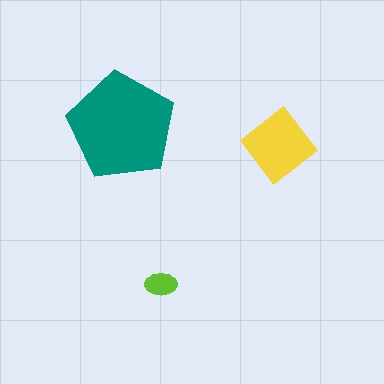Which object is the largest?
The teal pentagon.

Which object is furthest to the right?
The yellow diamond is rightmost.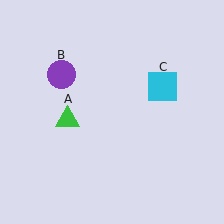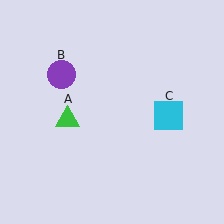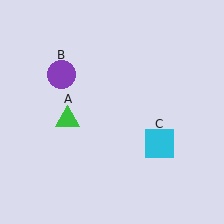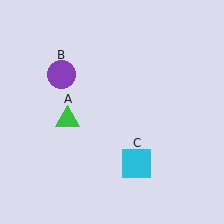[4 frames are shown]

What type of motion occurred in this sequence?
The cyan square (object C) rotated clockwise around the center of the scene.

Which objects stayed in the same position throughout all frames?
Green triangle (object A) and purple circle (object B) remained stationary.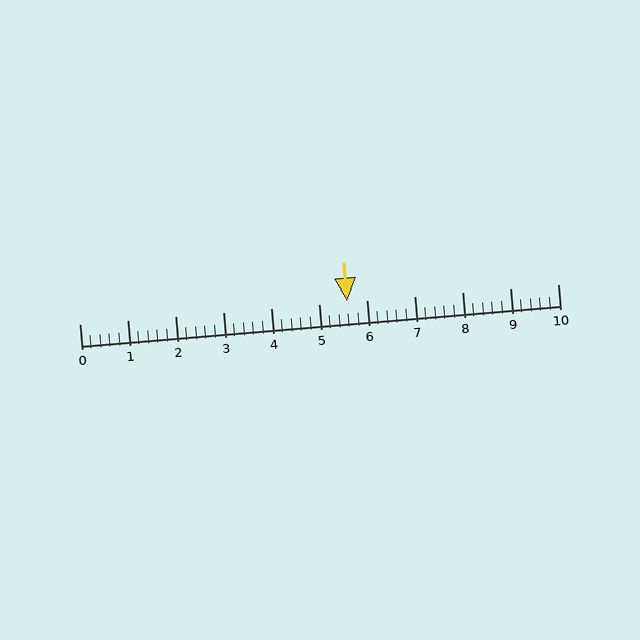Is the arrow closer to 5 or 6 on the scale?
The arrow is closer to 6.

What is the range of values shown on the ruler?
The ruler shows values from 0 to 10.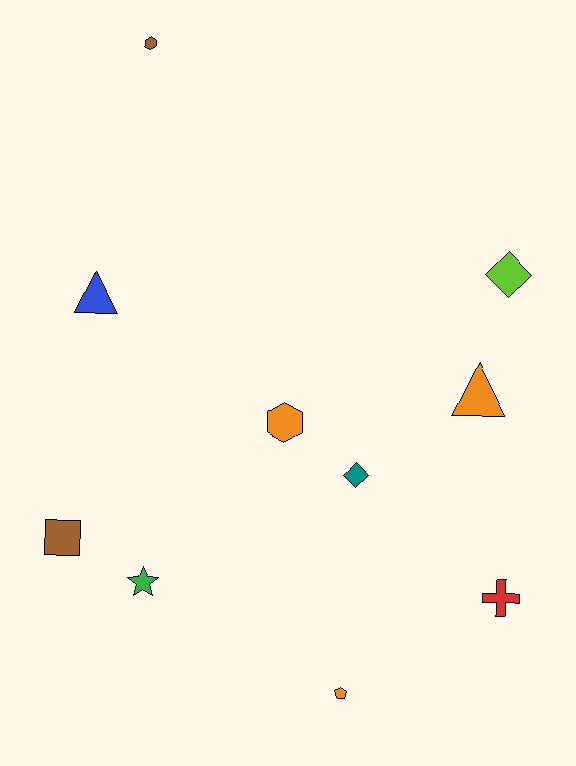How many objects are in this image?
There are 10 objects.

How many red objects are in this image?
There is 1 red object.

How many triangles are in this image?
There are 2 triangles.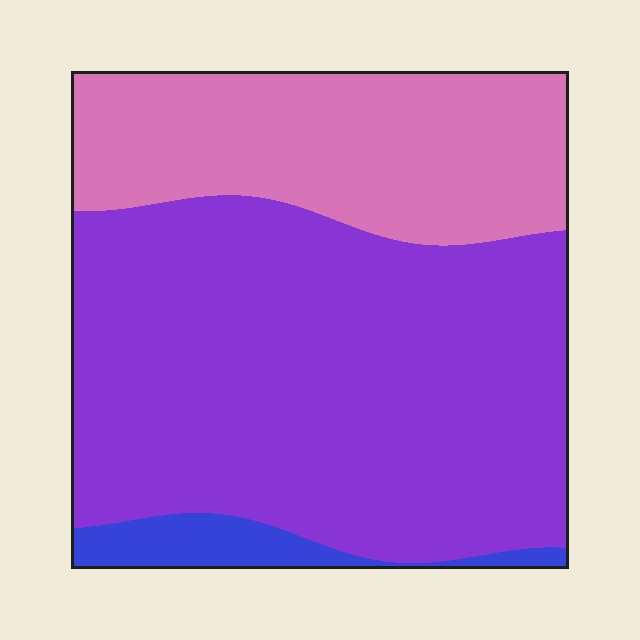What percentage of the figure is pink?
Pink covers around 30% of the figure.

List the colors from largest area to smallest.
From largest to smallest: purple, pink, blue.